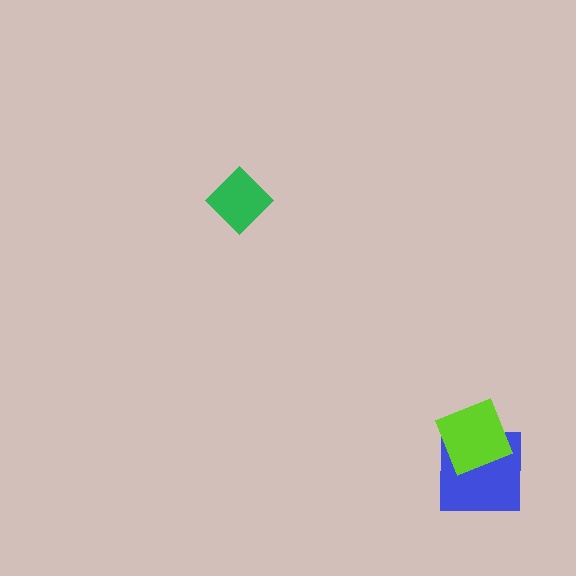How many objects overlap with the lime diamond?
1 object overlaps with the lime diamond.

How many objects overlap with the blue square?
1 object overlaps with the blue square.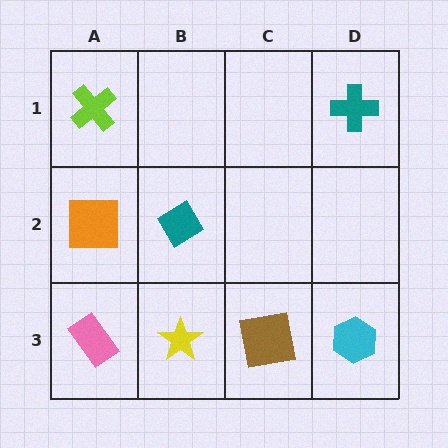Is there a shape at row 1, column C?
No, that cell is empty.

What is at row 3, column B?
A yellow star.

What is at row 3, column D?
A cyan hexagon.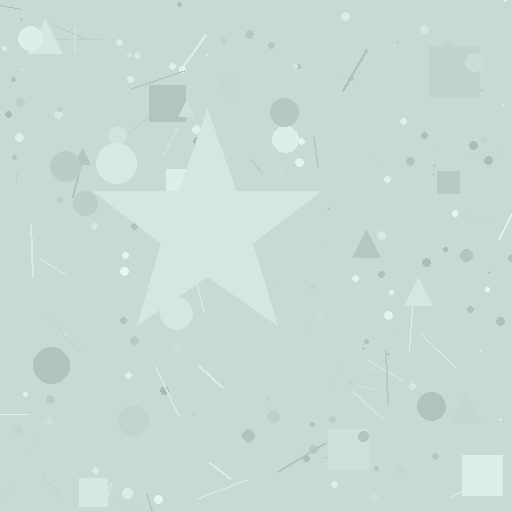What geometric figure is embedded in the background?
A star is embedded in the background.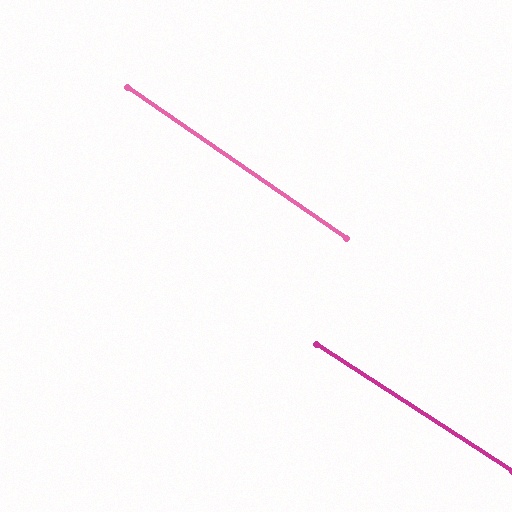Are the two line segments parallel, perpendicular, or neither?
Parallel — their directions differ by only 1.9°.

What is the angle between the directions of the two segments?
Approximately 2 degrees.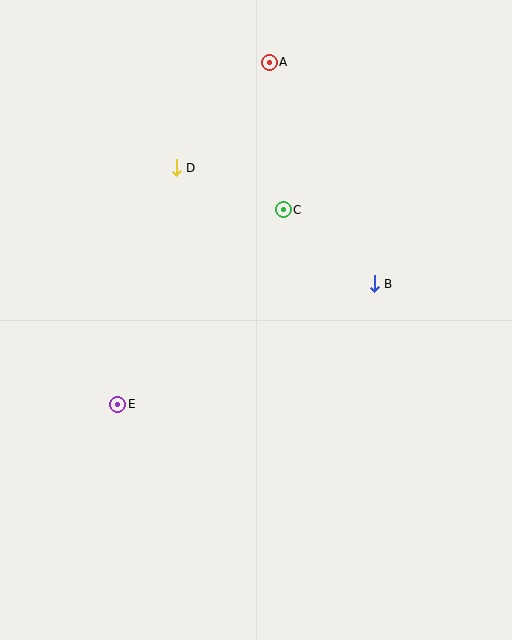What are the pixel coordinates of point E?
Point E is at (118, 404).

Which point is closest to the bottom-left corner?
Point E is closest to the bottom-left corner.